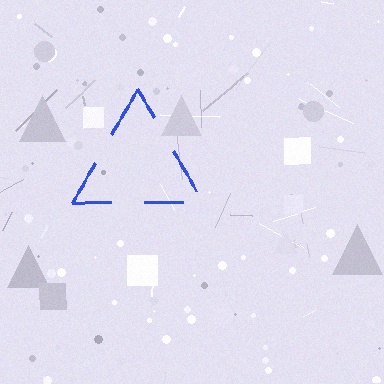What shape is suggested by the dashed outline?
The dashed outline suggests a triangle.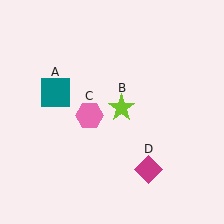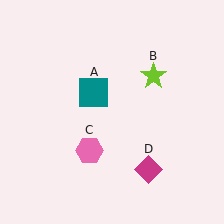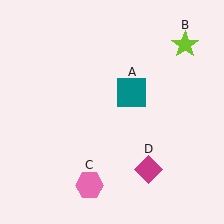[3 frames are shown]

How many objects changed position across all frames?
3 objects changed position: teal square (object A), lime star (object B), pink hexagon (object C).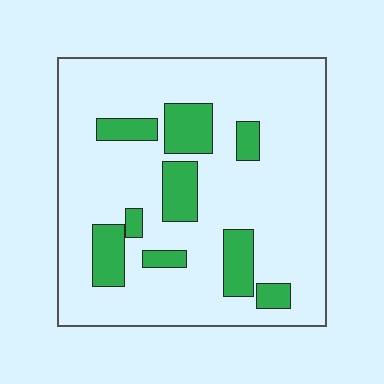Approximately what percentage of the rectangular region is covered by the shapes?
Approximately 20%.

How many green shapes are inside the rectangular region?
9.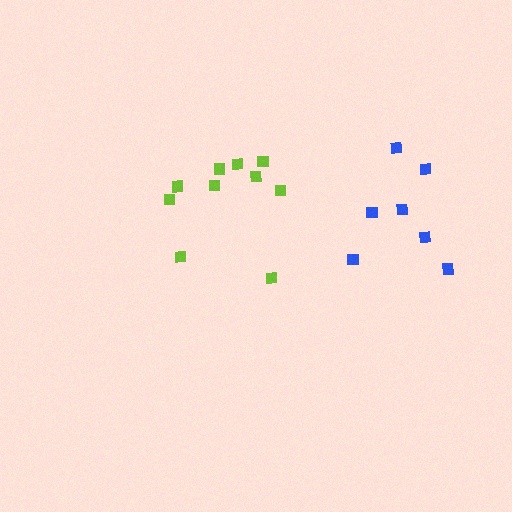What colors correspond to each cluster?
The clusters are colored: lime, blue.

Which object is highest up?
The lime cluster is topmost.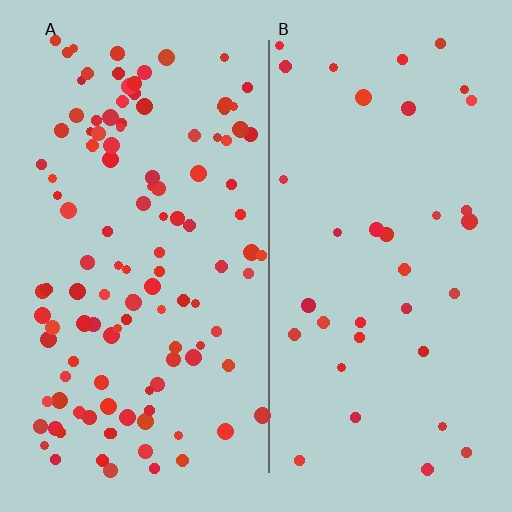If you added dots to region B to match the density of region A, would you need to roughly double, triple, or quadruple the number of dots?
Approximately triple.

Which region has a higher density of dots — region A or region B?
A (the left).